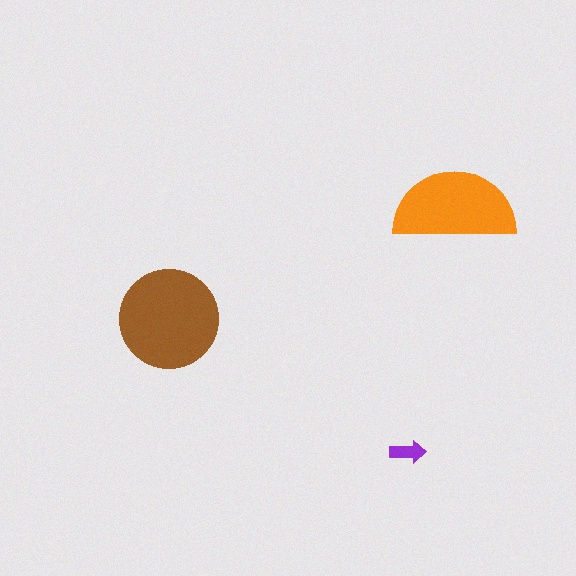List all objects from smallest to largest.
The purple arrow, the orange semicircle, the brown circle.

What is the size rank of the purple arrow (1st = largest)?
3rd.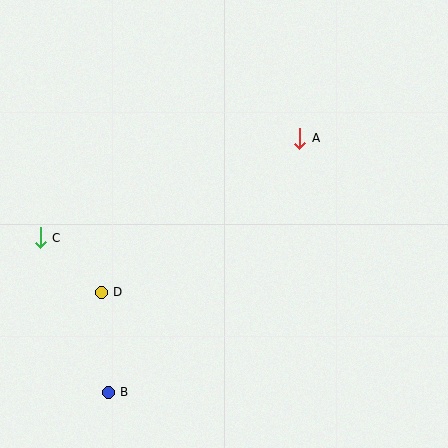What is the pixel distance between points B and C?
The distance between B and C is 169 pixels.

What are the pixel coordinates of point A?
Point A is at (300, 138).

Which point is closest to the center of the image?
Point A at (300, 138) is closest to the center.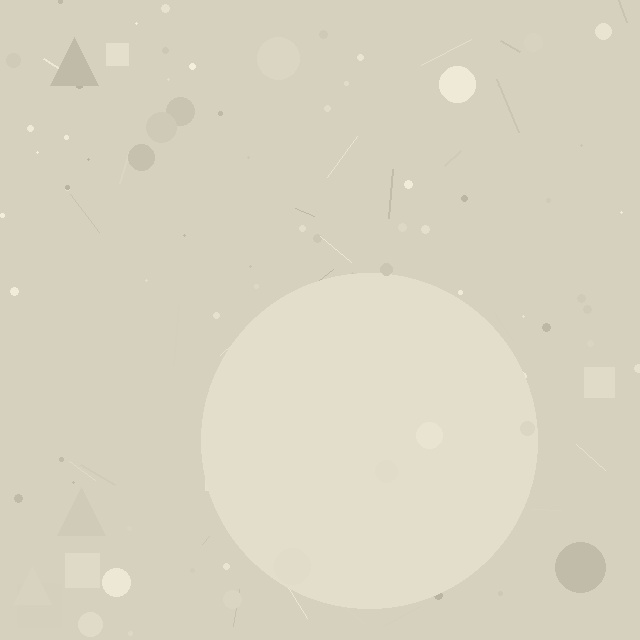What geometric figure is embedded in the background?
A circle is embedded in the background.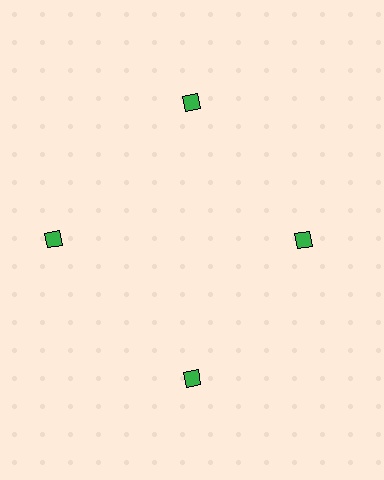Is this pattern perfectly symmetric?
No. The 4 green diamonds are arranged in a ring, but one element near the 3 o'clock position is pulled inward toward the center, breaking the 4-fold rotational symmetry.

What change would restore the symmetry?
The symmetry would be restored by moving it outward, back onto the ring so that all 4 diamonds sit at equal angles and equal distance from the center.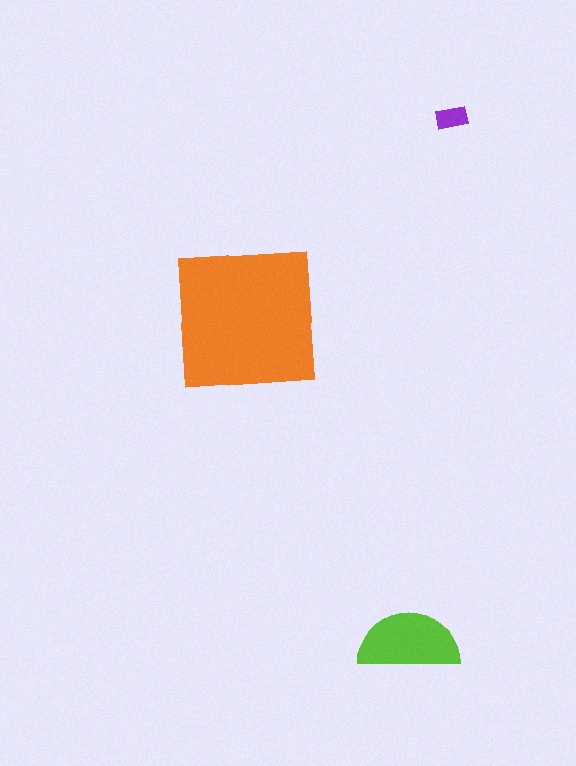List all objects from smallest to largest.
The purple rectangle, the lime semicircle, the orange square.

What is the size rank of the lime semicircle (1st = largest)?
2nd.